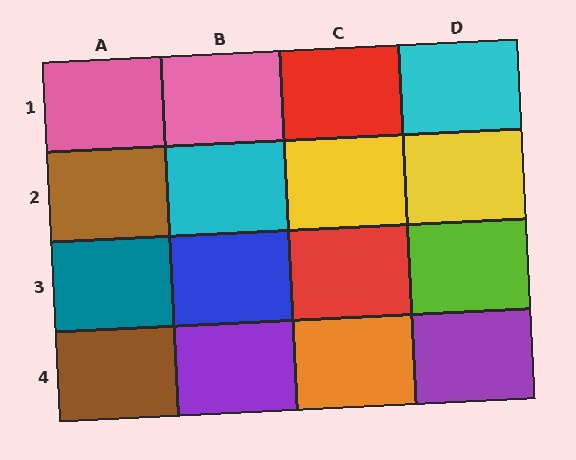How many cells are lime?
1 cell is lime.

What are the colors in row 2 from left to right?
Brown, cyan, yellow, yellow.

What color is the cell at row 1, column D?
Cyan.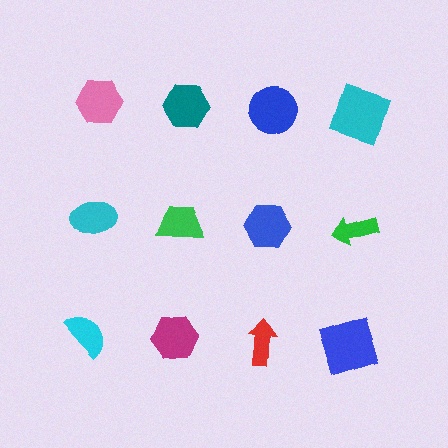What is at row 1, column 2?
A teal hexagon.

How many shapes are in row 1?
4 shapes.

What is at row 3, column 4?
A blue square.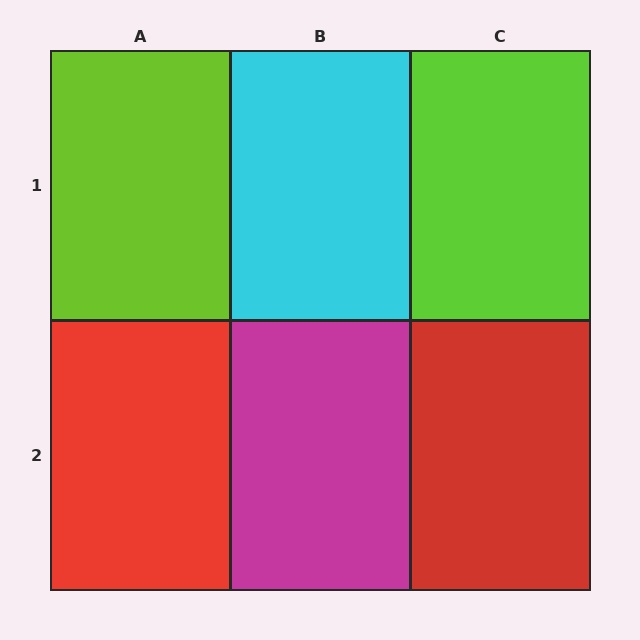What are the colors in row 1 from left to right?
Lime, cyan, lime.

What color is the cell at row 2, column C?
Red.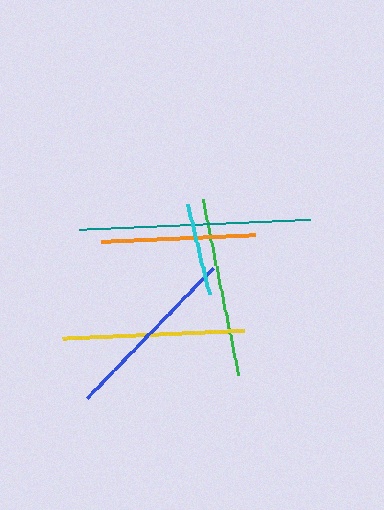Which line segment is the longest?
The teal line is the longest at approximately 231 pixels.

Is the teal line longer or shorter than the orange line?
The teal line is longer than the orange line.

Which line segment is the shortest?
The cyan line is the shortest at approximately 93 pixels.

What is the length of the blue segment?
The blue segment is approximately 180 pixels long.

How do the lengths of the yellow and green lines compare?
The yellow and green lines are approximately the same length.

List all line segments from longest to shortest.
From longest to shortest: teal, yellow, blue, green, orange, cyan.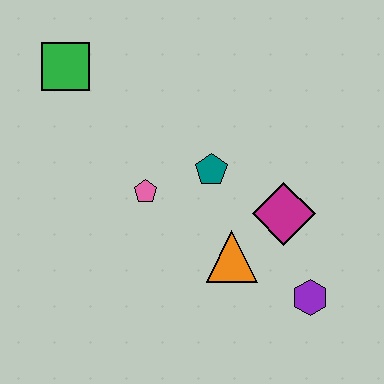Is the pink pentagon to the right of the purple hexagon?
No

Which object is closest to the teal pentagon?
The pink pentagon is closest to the teal pentagon.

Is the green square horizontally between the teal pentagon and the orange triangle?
No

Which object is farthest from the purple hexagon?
The green square is farthest from the purple hexagon.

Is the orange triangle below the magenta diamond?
Yes